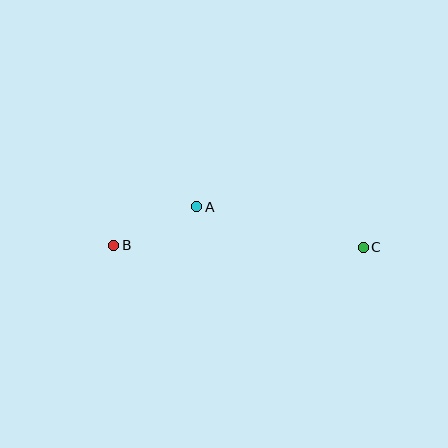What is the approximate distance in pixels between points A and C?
The distance between A and C is approximately 171 pixels.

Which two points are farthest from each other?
Points B and C are farthest from each other.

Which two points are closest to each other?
Points A and B are closest to each other.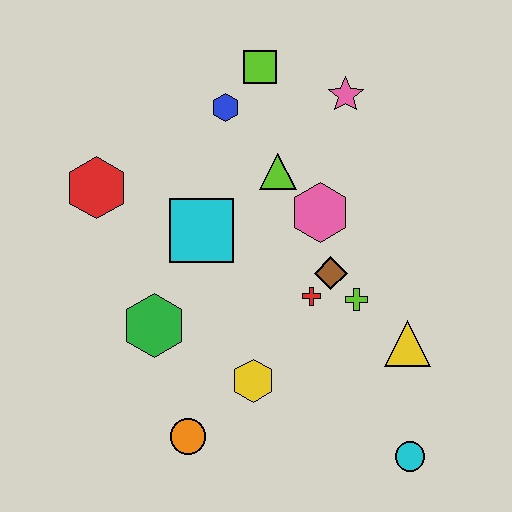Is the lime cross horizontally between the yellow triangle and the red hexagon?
Yes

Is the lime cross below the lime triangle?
Yes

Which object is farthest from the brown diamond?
The red hexagon is farthest from the brown diamond.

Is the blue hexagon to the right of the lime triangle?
No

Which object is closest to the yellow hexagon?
The orange circle is closest to the yellow hexagon.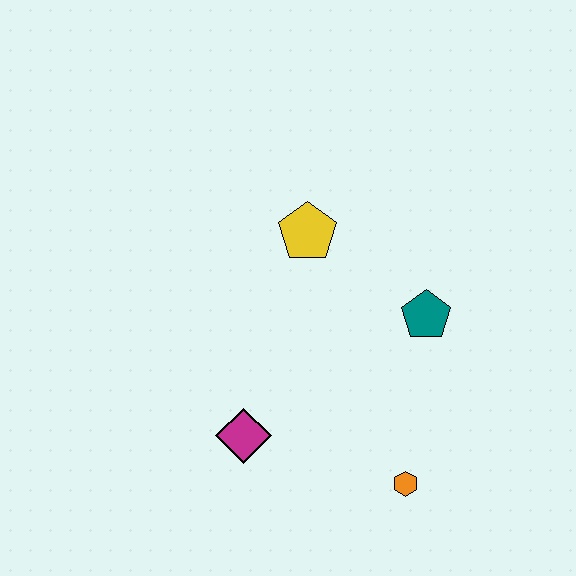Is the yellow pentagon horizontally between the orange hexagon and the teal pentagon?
No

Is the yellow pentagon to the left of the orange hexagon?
Yes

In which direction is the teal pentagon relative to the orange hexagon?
The teal pentagon is above the orange hexagon.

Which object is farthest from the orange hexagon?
The yellow pentagon is farthest from the orange hexagon.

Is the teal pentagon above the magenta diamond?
Yes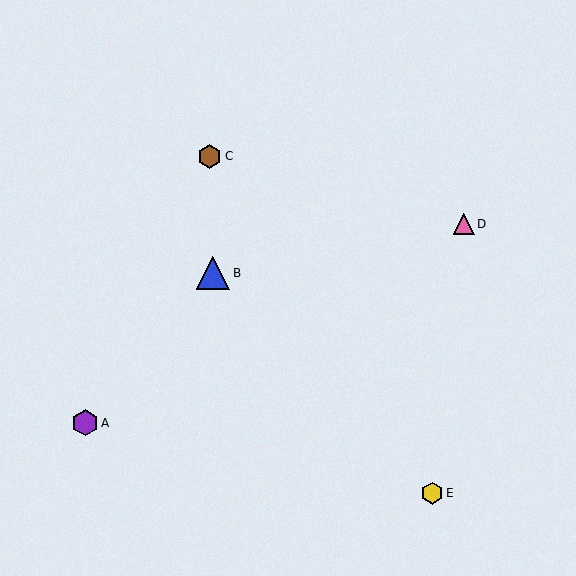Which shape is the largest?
The blue triangle (labeled B) is the largest.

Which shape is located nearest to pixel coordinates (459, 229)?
The pink triangle (labeled D) at (464, 224) is nearest to that location.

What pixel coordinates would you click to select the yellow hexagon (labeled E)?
Click at (432, 493) to select the yellow hexagon E.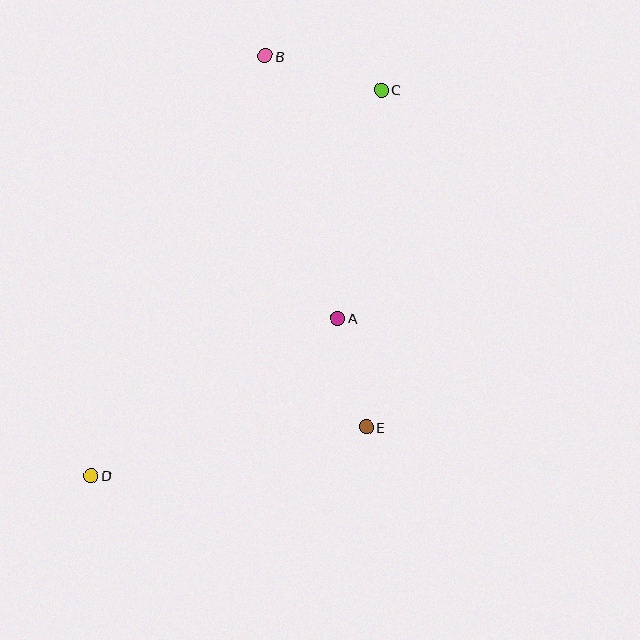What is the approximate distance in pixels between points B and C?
The distance between B and C is approximately 121 pixels.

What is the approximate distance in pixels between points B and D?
The distance between B and D is approximately 454 pixels.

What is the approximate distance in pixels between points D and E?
The distance between D and E is approximately 279 pixels.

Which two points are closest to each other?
Points A and E are closest to each other.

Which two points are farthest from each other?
Points C and D are farthest from each other.